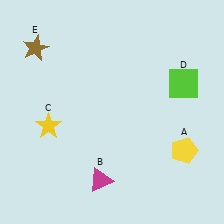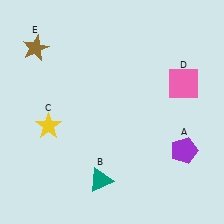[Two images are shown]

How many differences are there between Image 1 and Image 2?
There are 3 differences between the two images.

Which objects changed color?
A changed from yellow to purple. B changed from magenta to teal. D changed from lime to pink.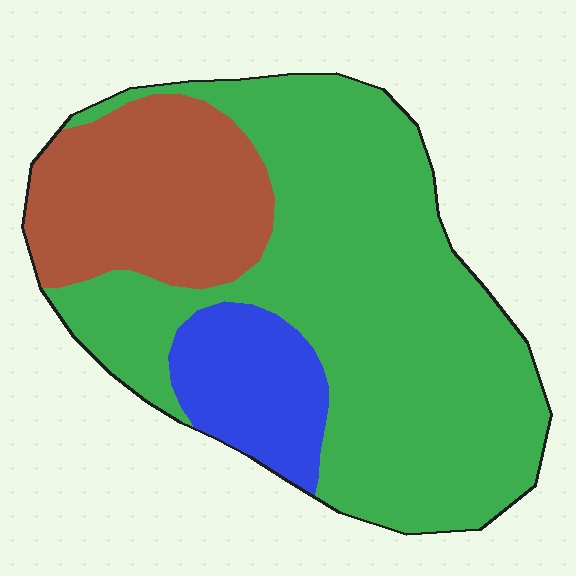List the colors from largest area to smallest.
From largest to smallest: green, brown, blue.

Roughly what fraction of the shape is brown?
Brown covers about 25% of the shape.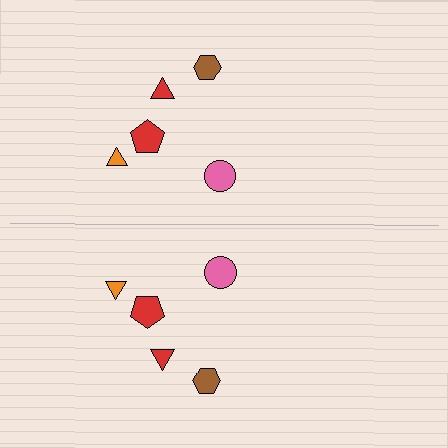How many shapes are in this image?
There are 10 shapes in this image.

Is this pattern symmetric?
Yes, this pattern has bilateral (reflection) symmetry.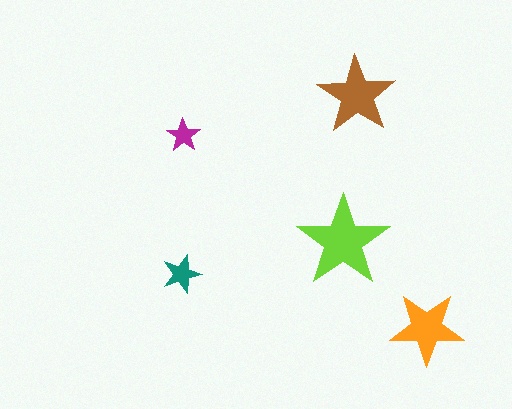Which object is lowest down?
The orange star is bottommost.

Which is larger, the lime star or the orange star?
The lime one.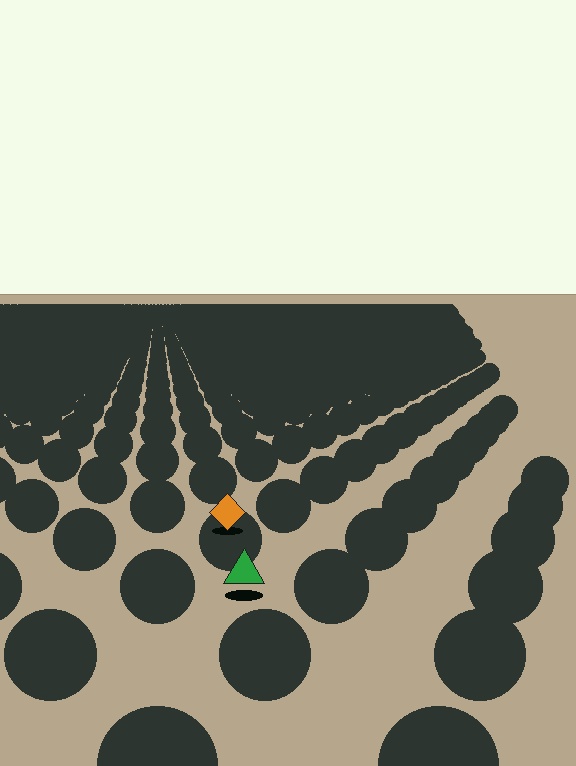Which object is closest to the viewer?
The green triangle is closest. The texture marks near it are larger and more spread out.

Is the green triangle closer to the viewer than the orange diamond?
Yes. The green triangle is closer — you can tell from the texture gradient: the ground texture is coarser near it.